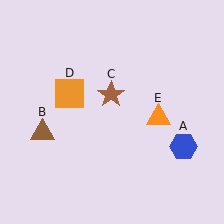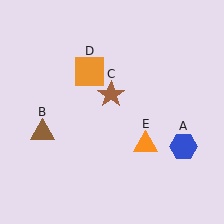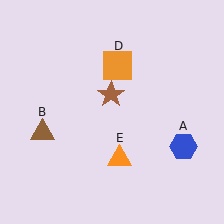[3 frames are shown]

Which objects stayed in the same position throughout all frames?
Blue hexagon (object A) and brown triangle (object B) and brown star (object C) remained stationary.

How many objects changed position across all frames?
2 objects changed position: orange square (object D), orange triangle (object E).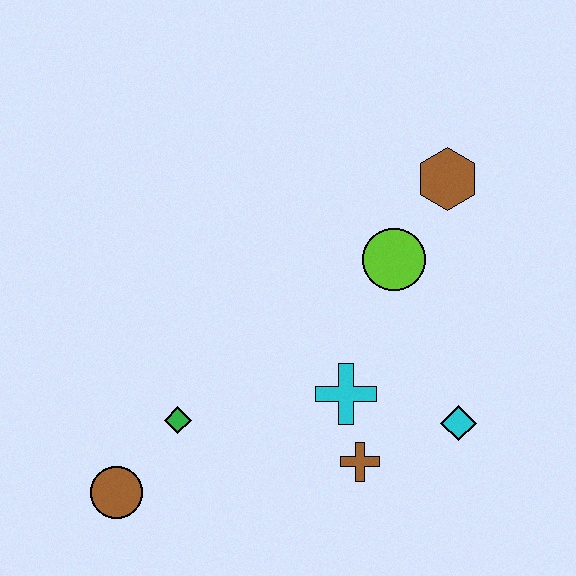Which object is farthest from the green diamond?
The brown hexagon is farthest from the green diamond.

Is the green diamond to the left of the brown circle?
No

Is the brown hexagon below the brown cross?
No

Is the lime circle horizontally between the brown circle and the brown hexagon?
Yes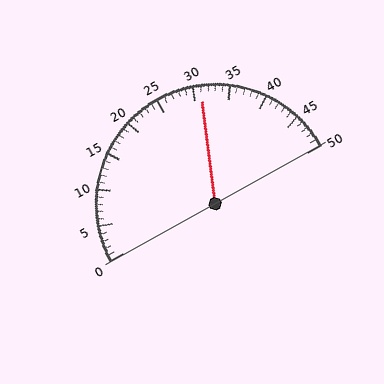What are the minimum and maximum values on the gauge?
The gauge ranges from 0 to 50.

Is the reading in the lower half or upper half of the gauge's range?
The reading is in the upper half of the range (0 to 50).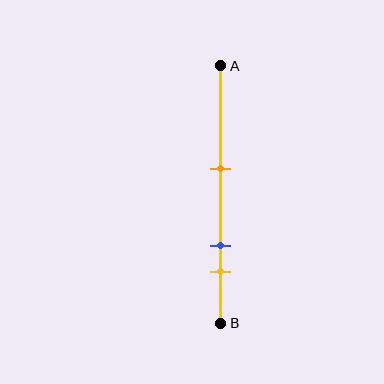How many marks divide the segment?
There are 3 marks dividing the segment.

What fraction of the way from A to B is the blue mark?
The blue mark is approximately 70% (0.7) of the way from A to B.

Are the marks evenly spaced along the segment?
No, the marks are not evenly spaced.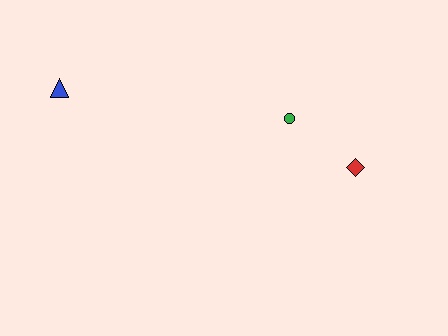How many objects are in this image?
There are 3 objects.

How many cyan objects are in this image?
There are no cyan objects.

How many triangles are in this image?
There is 1 triangle.